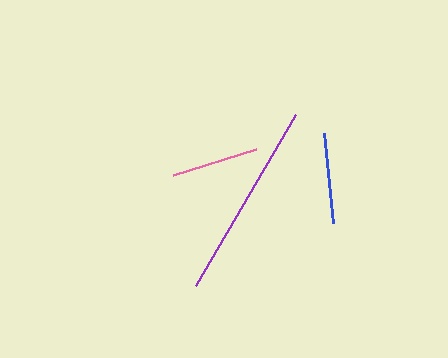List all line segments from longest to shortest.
From longest to shortest: purple, blue, pink.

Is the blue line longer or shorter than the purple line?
The purple line is longer than the blue line.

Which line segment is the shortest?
The pink line is the shortest at approximately 87 pixels.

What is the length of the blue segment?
The blue segment is approximately 90 pixels long.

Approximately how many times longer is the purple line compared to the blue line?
The purple line is approximately 2.2 times the length of the blue line.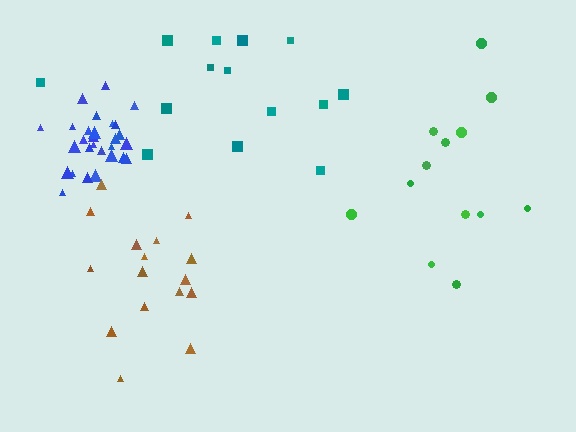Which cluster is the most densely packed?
Blue.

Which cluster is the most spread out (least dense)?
Teal.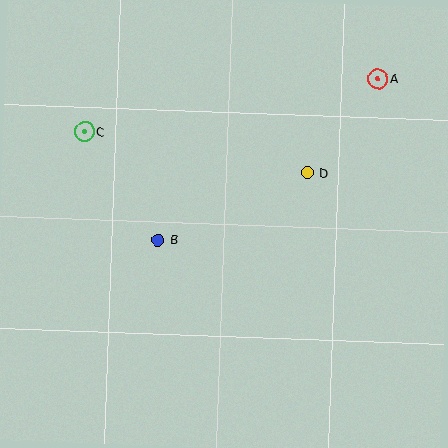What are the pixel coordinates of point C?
Point C is at (85, 131).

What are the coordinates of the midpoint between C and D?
The midpoint between C and D is at (196, 152).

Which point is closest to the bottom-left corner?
Point B is closest to the bottom-left corner.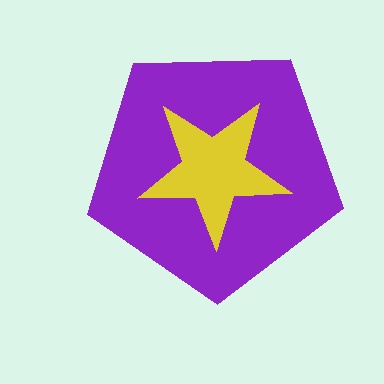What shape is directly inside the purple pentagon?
The yellow star.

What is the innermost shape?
The yellow star.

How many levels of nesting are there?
2.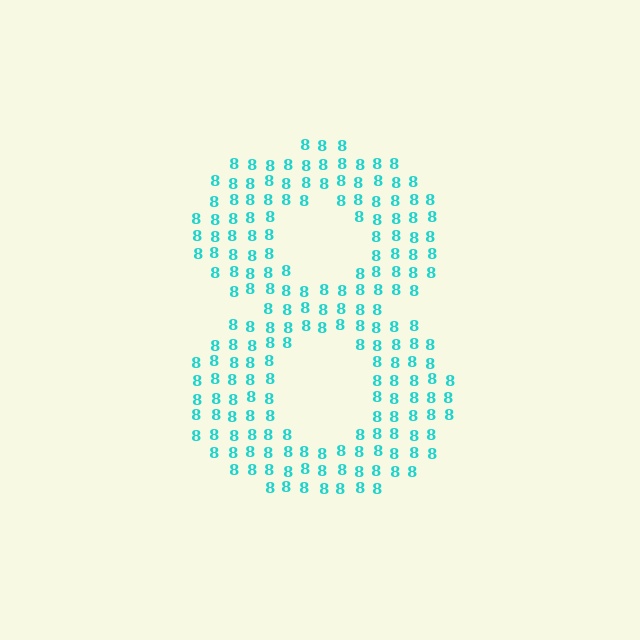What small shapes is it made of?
It is made of small digit 8's.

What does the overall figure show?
The overall figure shows the digit 8.